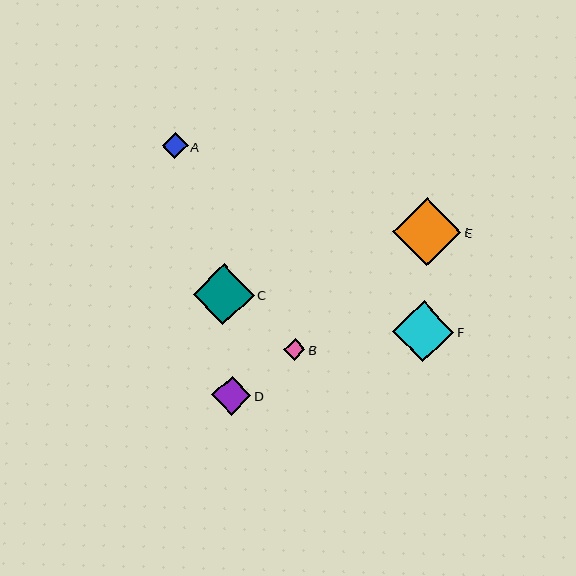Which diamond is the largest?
Diamond E is the largest with a size of approximately 68 pixels.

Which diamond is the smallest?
Diamond B is the smallest with a size of approximately 21 pixels.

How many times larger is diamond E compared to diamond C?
Diamond E is approximately 1.1 times the size of diamond C.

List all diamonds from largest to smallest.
From largest to smallest: E, C, F, D, A, B.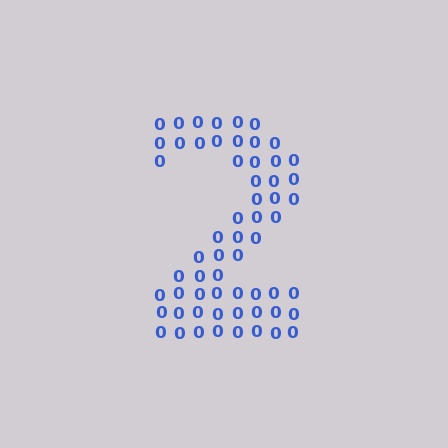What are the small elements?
The small elements are digit 0's.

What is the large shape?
The large shape is the digit 2.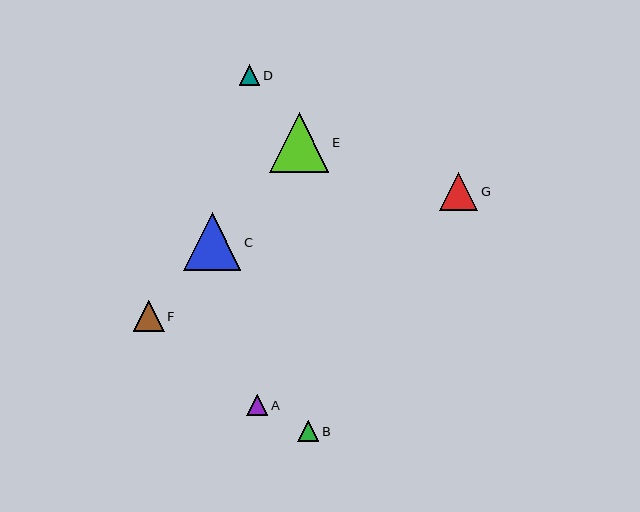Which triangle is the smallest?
Triangle D is the smallest with a size of approximately 20 pixels.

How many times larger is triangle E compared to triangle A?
Triangle E is approximately 2.8 times the size of triangle A.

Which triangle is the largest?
Triangle E is the largest with a size of approximately 59 pixels.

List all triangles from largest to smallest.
From largest to smallest: E, C, G, F, B, A, D.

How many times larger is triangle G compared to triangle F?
Triangle G is approximately 1.2 times the size of triangle F.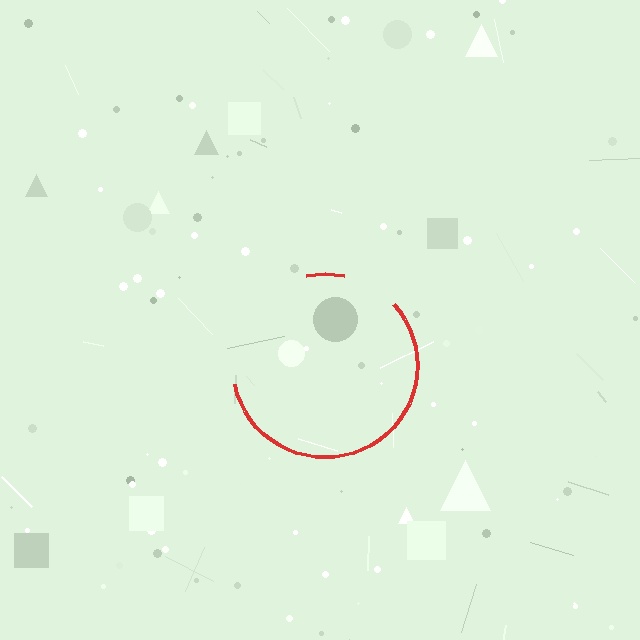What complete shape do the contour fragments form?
The contour fragments form a circle.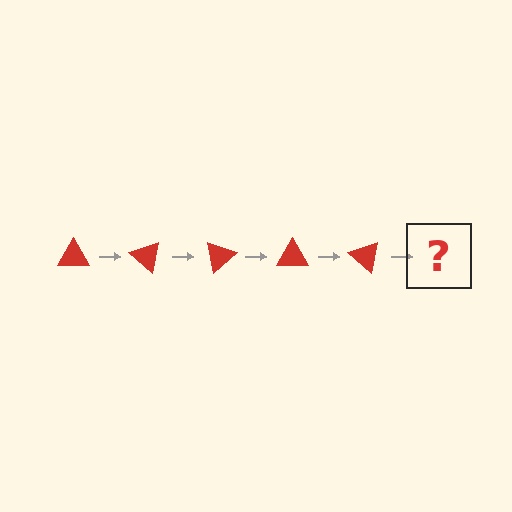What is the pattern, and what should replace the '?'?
The pattern is that the triangle rotates 40 degrees each step. The '?' should be a red triangle rotated 200 degrees.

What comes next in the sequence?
The next element should be a red triangle rotated 200 degrees.